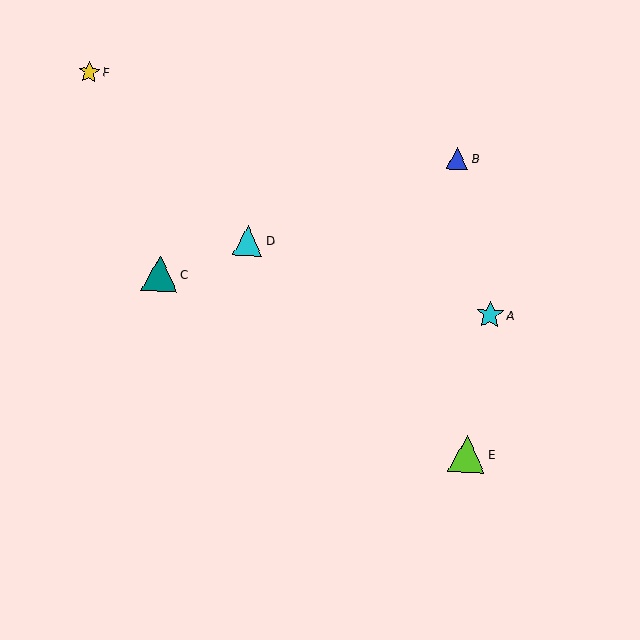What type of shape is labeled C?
Shape C is a teal triangle.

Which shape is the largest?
The lime triangle (labeled E) is the largest.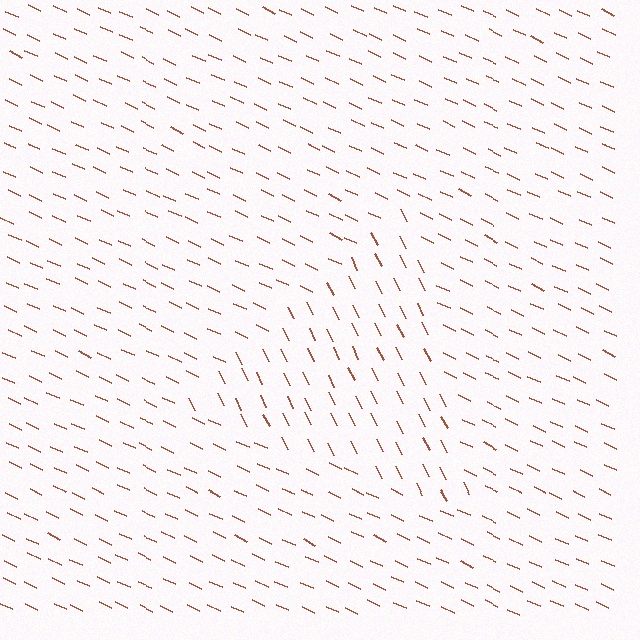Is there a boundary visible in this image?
Yes, there is a texture boundary formed by a change in line orientation.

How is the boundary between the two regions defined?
The boundary is defined purely by a change in line orientation (approximately 39 degrees difference). All lines are the same color and thickness.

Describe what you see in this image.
The image is filled with small brown line segments. A triangle region in the image has lines oriented differently from the surrounding lines, creating a visible texture boundary.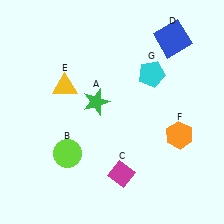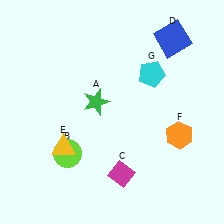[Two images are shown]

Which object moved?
The yellow triangle (E) moved down.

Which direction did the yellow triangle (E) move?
The yellow triangle (E) moved down.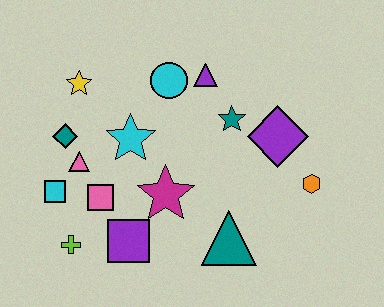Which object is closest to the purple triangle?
The cyan circle is closest to the purple triangle.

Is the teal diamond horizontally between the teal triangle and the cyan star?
No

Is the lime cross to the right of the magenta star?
No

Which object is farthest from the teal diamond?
The orange hexagon is farthest from the teal diamond.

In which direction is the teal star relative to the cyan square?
The teal star is to the right of the cyan square.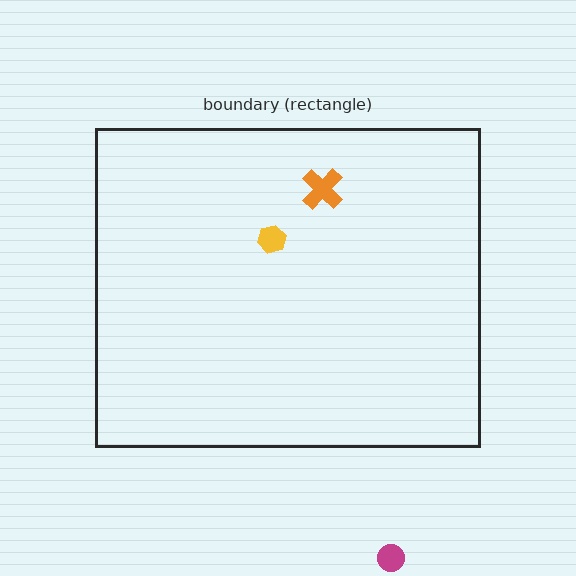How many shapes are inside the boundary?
2 inside, 1 outside.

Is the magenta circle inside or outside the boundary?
Outside.